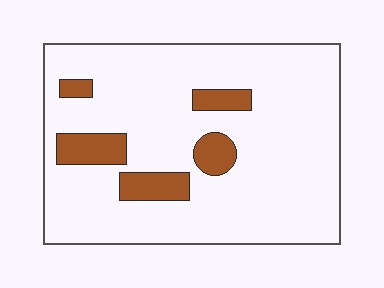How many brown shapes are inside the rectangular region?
5.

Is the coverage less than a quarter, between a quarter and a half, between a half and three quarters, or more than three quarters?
Less than a quarter.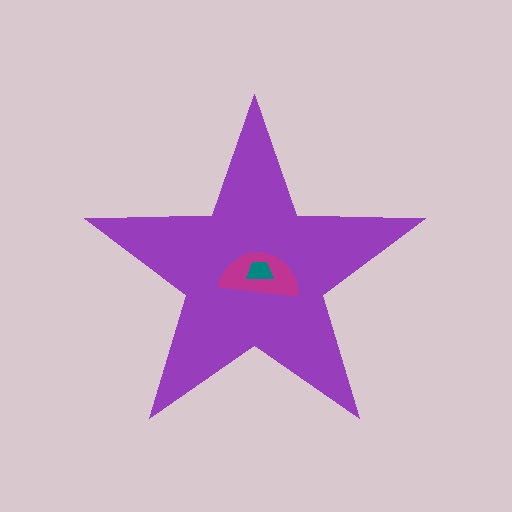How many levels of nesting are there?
3.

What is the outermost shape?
The purple star.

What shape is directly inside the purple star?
The magenta semicircle.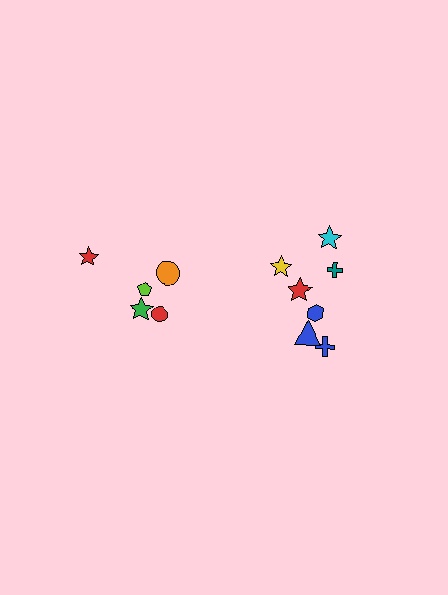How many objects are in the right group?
There are 7 objects.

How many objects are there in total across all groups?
There are 12 objects.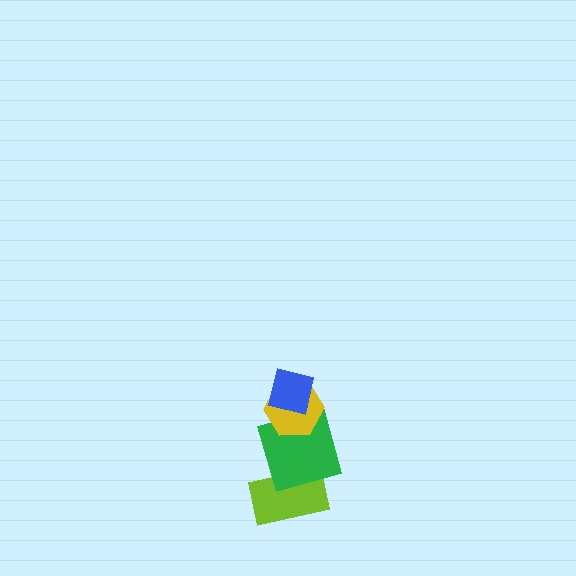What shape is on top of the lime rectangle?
The green square is on top of the lime rectangle.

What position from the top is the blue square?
The blue square is 1st from the top.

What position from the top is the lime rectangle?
The lime rectangle is 4th from the top.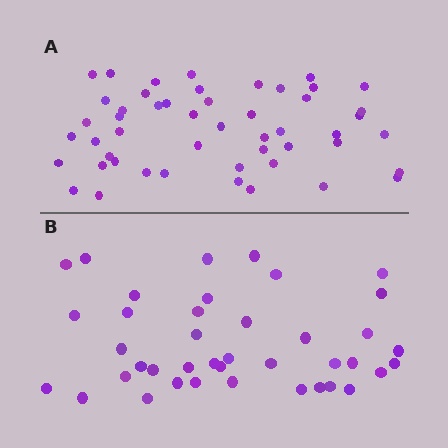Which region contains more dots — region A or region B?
Region A (the top region) has more dots.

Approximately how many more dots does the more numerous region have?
Region A has roughly 10 or so more dots than region B.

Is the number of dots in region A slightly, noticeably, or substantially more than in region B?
Region A has noticeably more, but not dramatically so. The ratio is roughly 1.2 to 1.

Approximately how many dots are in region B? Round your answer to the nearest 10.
About 40 dots.